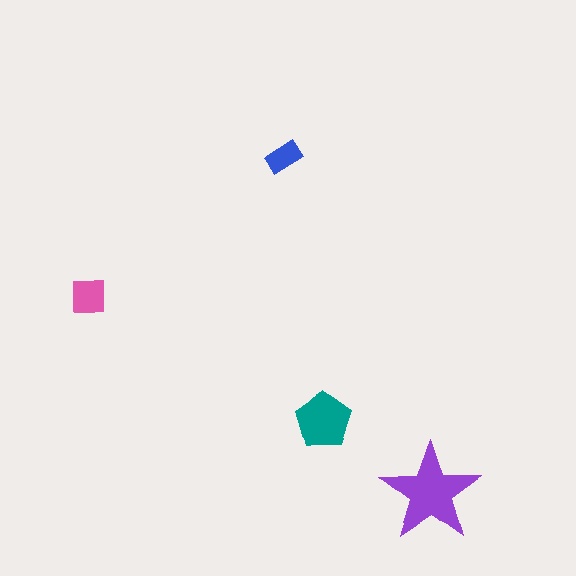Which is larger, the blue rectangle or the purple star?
The purple star.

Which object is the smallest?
The blue rectangle.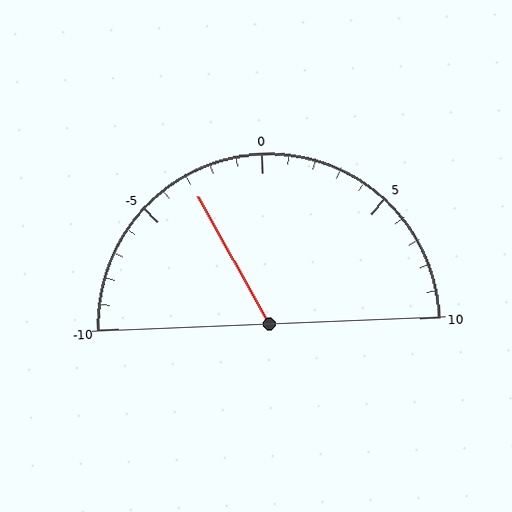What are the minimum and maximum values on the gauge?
The gauge ranges from -10 to 10.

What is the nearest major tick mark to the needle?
The nearest major tick mark is -5.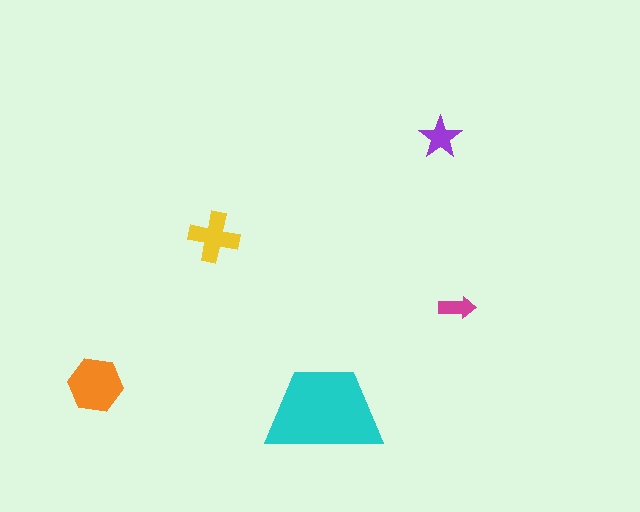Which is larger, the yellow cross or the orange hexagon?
The orange hexagon.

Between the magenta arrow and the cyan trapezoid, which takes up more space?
The cyan trapezoid.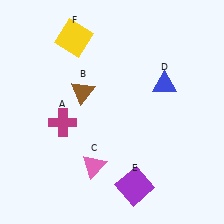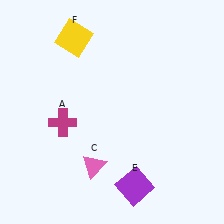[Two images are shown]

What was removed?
The blue triangle (D), the brown triangle (B) were removed in Image 2.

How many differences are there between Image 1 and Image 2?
There are 2 differences between the two images.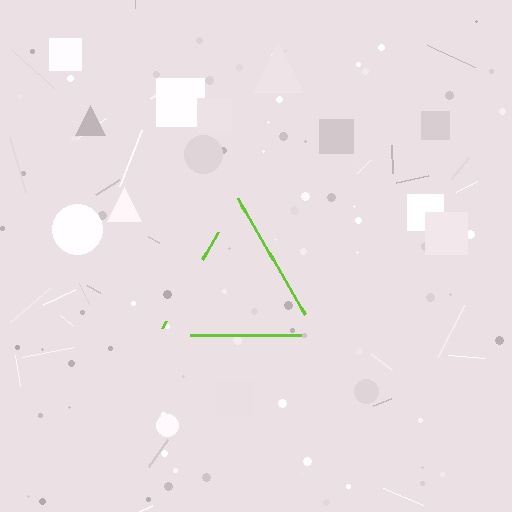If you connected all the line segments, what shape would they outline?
They would outline a triangle.